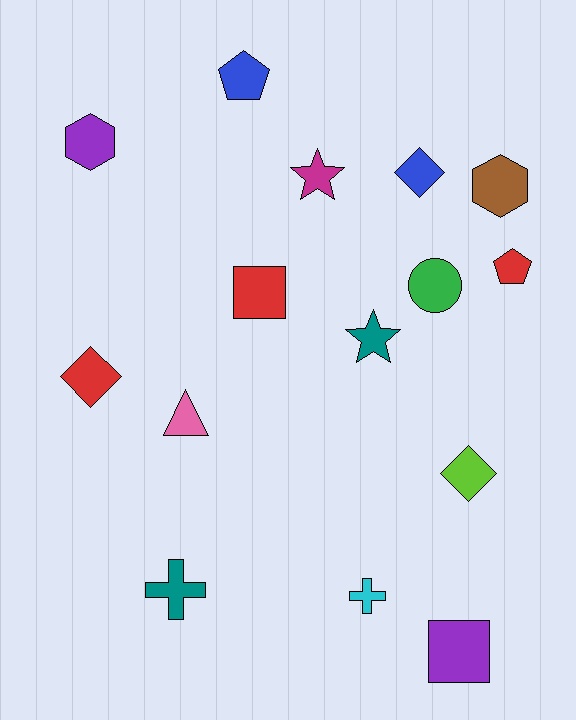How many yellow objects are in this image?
There are no yellow objects.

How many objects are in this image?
There are 15 objects.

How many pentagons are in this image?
There are 2 pentagons.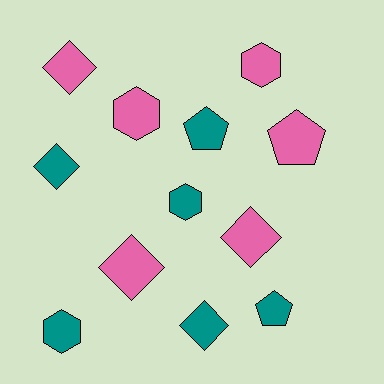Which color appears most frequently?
Teal, with 6 objects.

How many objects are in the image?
There are 12 objects.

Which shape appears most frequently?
Diamond, with 5 objects.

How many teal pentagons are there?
There are 2 teal pentagons.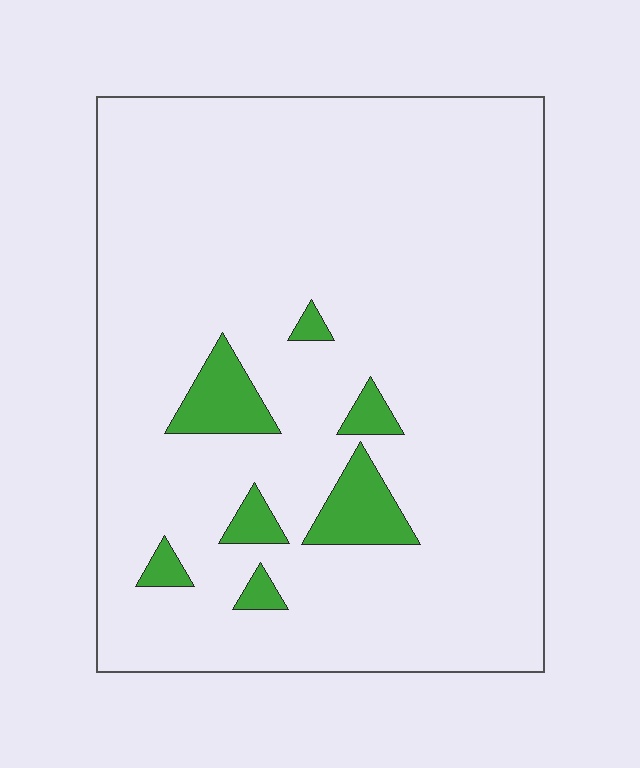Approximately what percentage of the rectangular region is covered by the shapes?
Approximately 10%.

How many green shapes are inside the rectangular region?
7.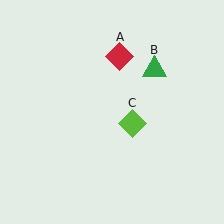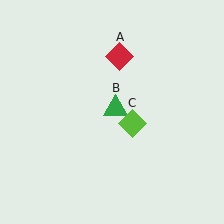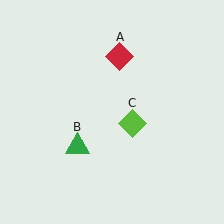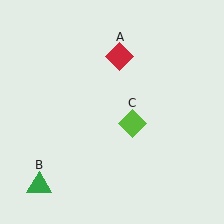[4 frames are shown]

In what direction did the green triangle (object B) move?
The green triangle (object B) moved down and to the left.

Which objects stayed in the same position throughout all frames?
Red diamond (object A) and lime diamond (object C) remained stationary.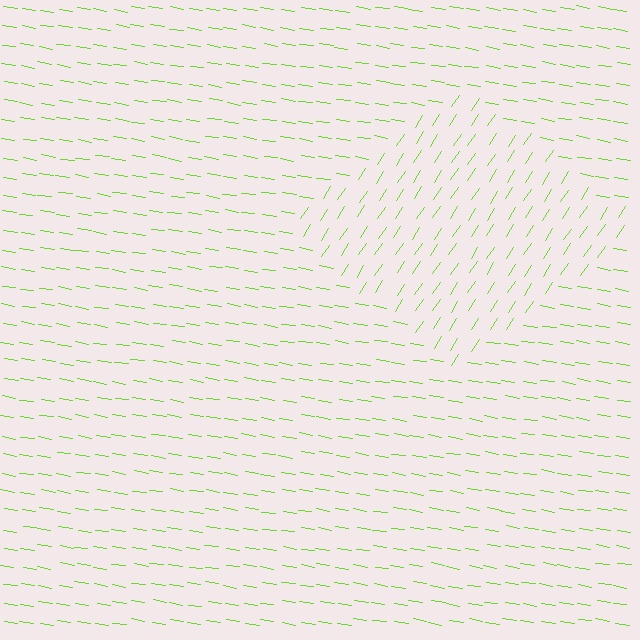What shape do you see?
I see a diamond.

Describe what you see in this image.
The image is filled with small lime line segments. A diamond region in the image has lines oriented differently from the surrounding lines, creating a visible texture boundary.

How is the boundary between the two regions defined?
The boundary is defined purely by a change in line orientation (approximately 66 degrees difference). All lines are the same color and thickness.